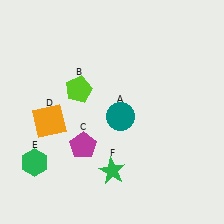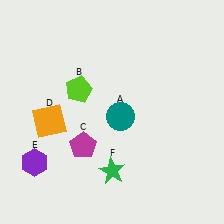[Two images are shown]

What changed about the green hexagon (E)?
In Image 1, E is green. In Image 2, it changed to purple.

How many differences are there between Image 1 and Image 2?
There is 1 difference between the two images.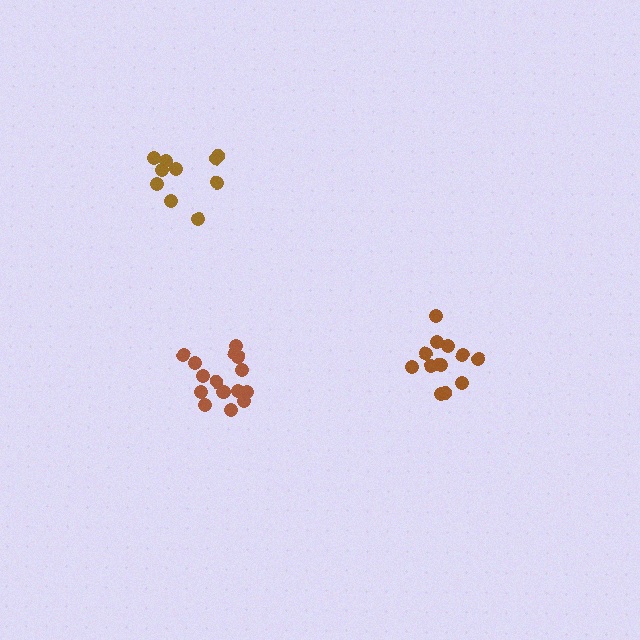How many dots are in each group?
Group 1: 13 dots, Group 2: 16 dots, Group 3: 10 dots (39 total).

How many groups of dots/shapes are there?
There are 3 groups.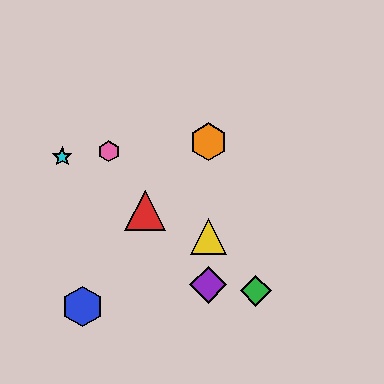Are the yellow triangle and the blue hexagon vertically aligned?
No, the yellow triangle is at x≈208 and the blue hexagon is at x≈82.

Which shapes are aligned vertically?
The yellow triangle, the purple diamond, the orange hexagon are aligned vertically.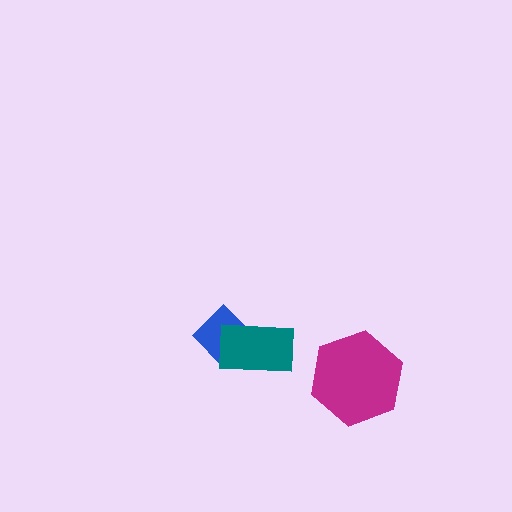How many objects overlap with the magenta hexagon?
0 objects overlap with the magenta hexagon.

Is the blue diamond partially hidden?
Yes, it is partially covered by another shape.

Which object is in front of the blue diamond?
The teal rectangle is in front of the blue diamond.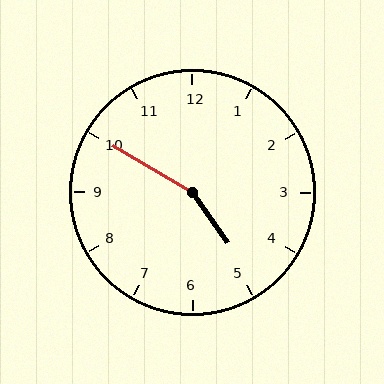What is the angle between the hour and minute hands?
Approximately 155 degrees.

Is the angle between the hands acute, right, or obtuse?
It is obtuse.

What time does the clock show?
4:50.